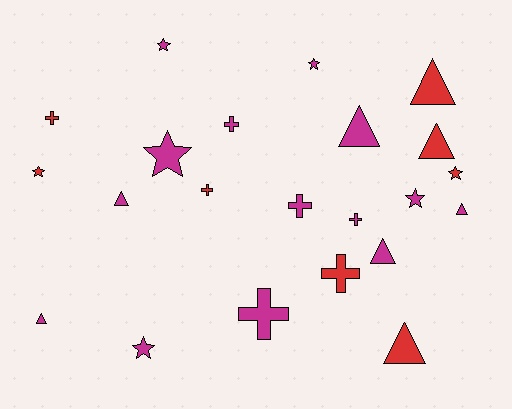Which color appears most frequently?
Magenta, with 14 objects.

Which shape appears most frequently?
Triangle, with 8 objects.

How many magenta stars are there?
There are 5 magenta stars.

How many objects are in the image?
There are 22 objects.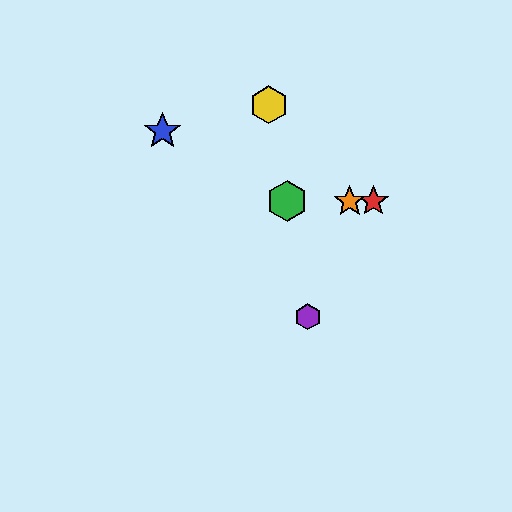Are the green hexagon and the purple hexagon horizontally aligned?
No, the green hexagon is at y≈201 and the purple hexagon is at y≈317.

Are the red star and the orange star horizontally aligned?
Yes, both are at y≈201.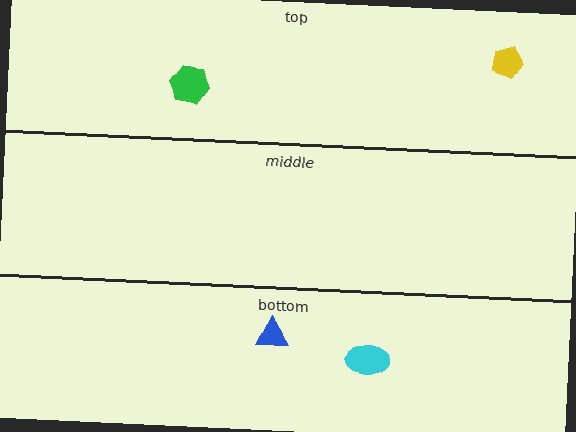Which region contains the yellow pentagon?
The top region.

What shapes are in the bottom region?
The blue triangle, the cyan ellipse.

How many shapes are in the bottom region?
2.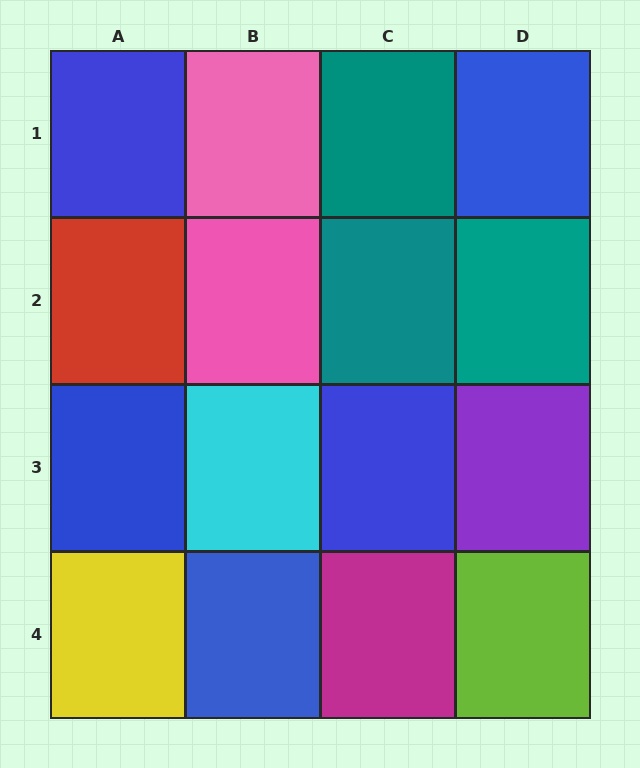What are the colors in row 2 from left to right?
Red, pink, teal, teal.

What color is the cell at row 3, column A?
Blue.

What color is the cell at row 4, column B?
Blue.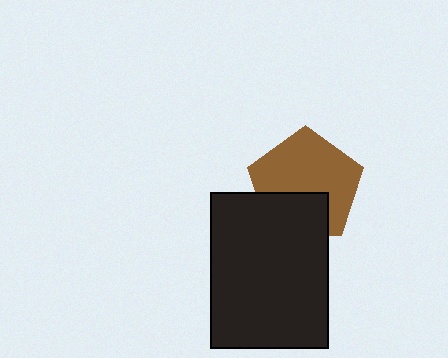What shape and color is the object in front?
The object in front is a black rectangle.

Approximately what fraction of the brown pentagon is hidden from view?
Roughly 33% of the brown pentagon is hidden behind the black rectangle.